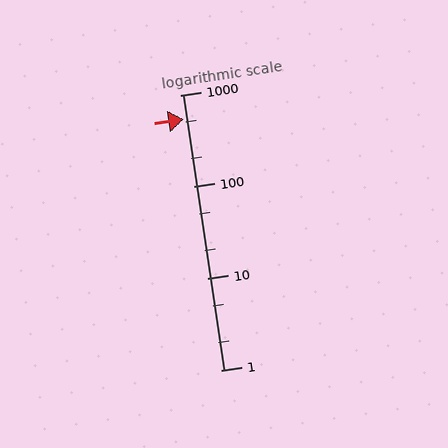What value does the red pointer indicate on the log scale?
The pointer indicates approximately 540.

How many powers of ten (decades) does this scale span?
The scale spans 3 decades, from 1 to 1000.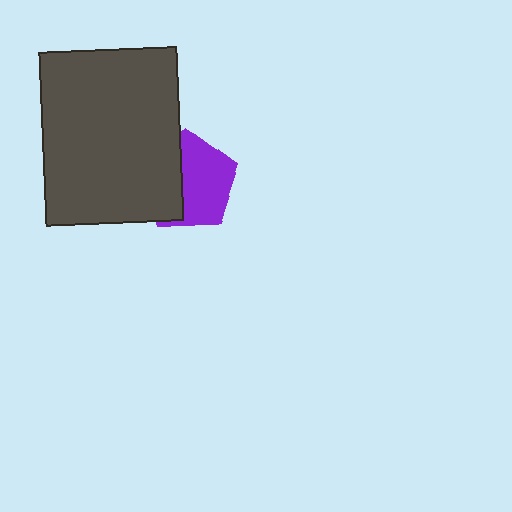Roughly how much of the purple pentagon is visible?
About half of it is visible (roughly 59%).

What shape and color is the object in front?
The object in front is a dark gray rectangle.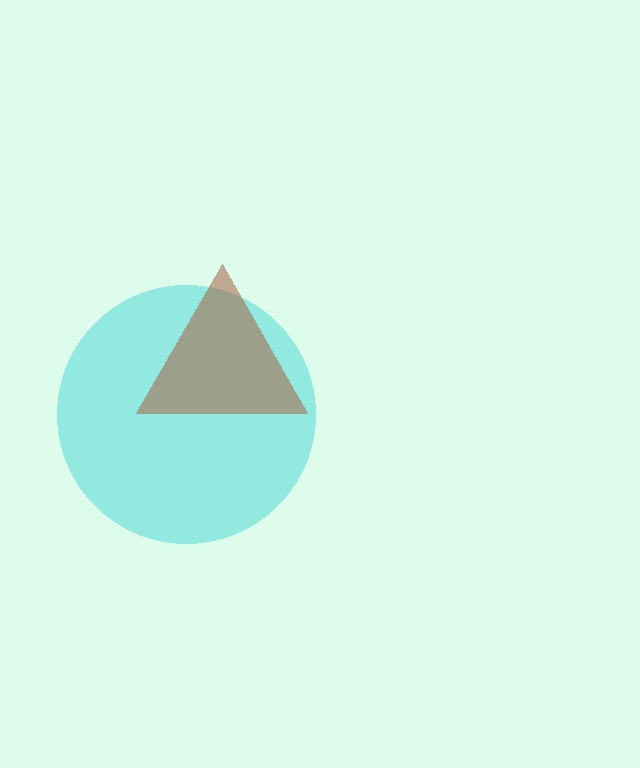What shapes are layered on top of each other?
The layered shapes are: a cyan circle, a brown triangle.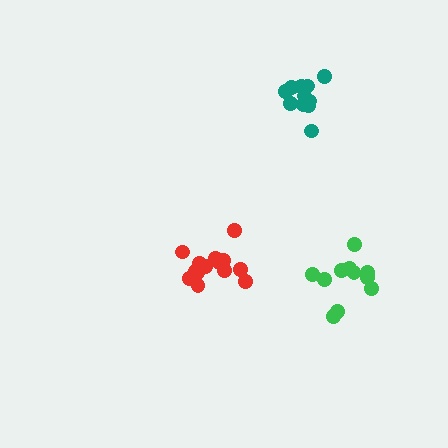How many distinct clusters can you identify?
There are 3 distinct clusters.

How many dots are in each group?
Group 1: 11 dots, Group 2: 15 dots, Group 3: 11 dots (37 total).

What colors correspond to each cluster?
The clusters are colored: teal, red, green.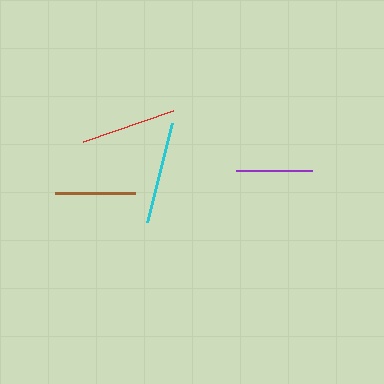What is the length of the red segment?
The red segment is approximately 95 pixels long.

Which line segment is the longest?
The cyan line is the longest at approximately 102 pixels.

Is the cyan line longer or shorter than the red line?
The cyan line is longer than the red line.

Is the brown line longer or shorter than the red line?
The red line is longer than the brown line.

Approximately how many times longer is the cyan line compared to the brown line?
The cyan line is approximately 1.3 times the length of the brown line.